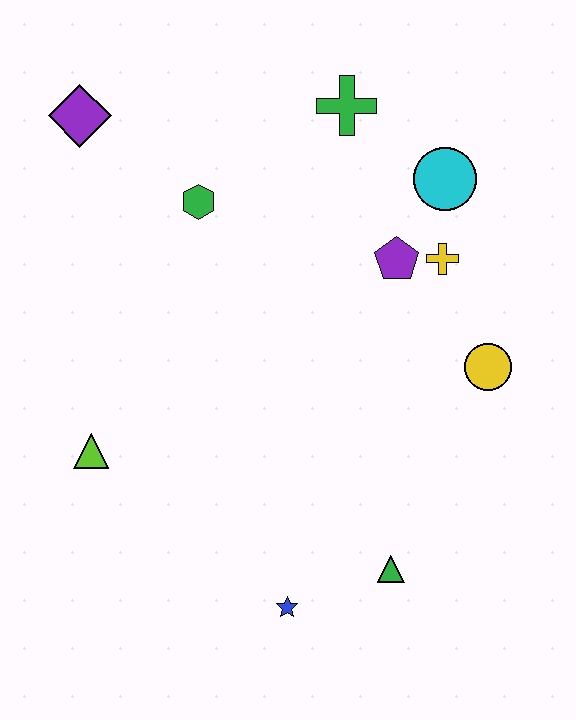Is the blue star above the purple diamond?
No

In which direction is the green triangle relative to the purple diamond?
The green triangle is below the purple diamond.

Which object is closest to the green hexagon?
The purple diamond is closest to the green hexagon.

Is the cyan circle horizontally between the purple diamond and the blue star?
No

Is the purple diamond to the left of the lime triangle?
Yes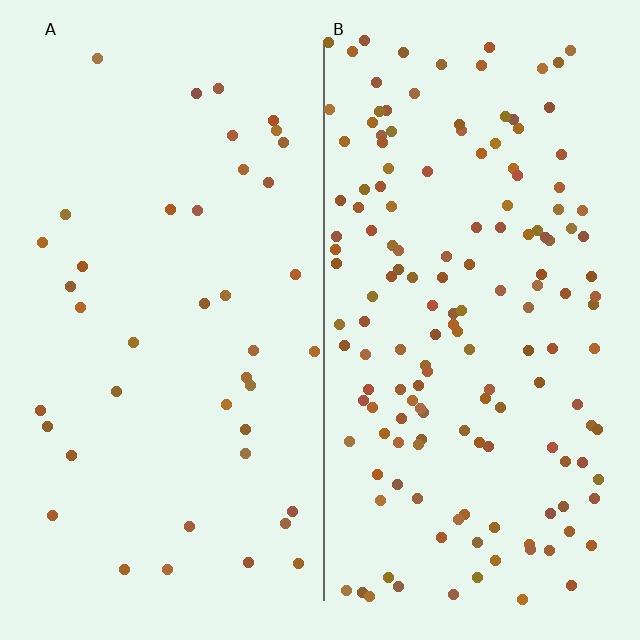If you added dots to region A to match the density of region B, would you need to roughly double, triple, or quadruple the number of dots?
Approximately quadruple.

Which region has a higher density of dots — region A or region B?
B (the right).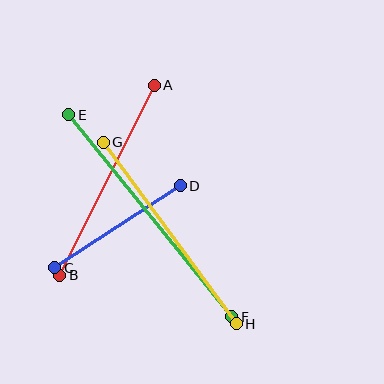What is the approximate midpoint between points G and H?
The midpoint is at approximately (170, 233) pixels.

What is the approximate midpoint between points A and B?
The midpoint is at approximately (107, 180) pixels.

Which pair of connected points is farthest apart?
Points E and F are farthest apart.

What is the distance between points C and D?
The distance is approximately 150 pixels.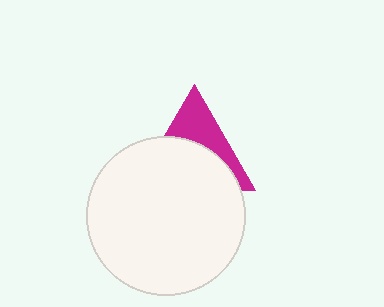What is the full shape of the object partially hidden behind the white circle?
The partially hidden object is a magenta triangle.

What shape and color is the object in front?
The object in front is a white circle.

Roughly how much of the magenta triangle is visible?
A small part of it is visible (roughly 39%).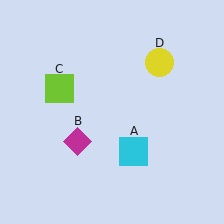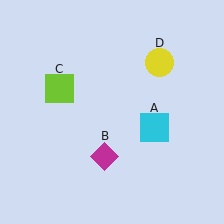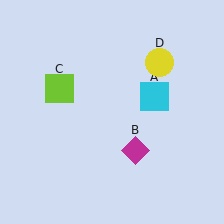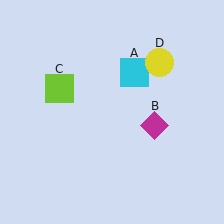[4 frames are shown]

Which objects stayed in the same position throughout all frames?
Lime square (object C) and yellow circle (object D) remained stationary.